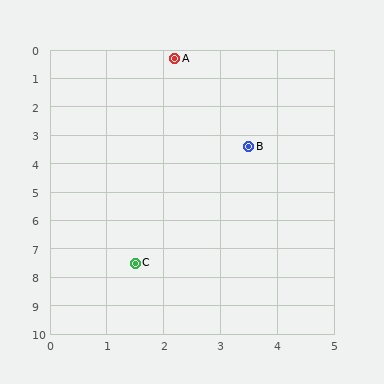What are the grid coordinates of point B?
Point B is at approximately (3.5, 3.4).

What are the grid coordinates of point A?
Point A is at approximately (2.2, 0.3).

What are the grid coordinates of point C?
Point C is at approximately (1.5, 7.5).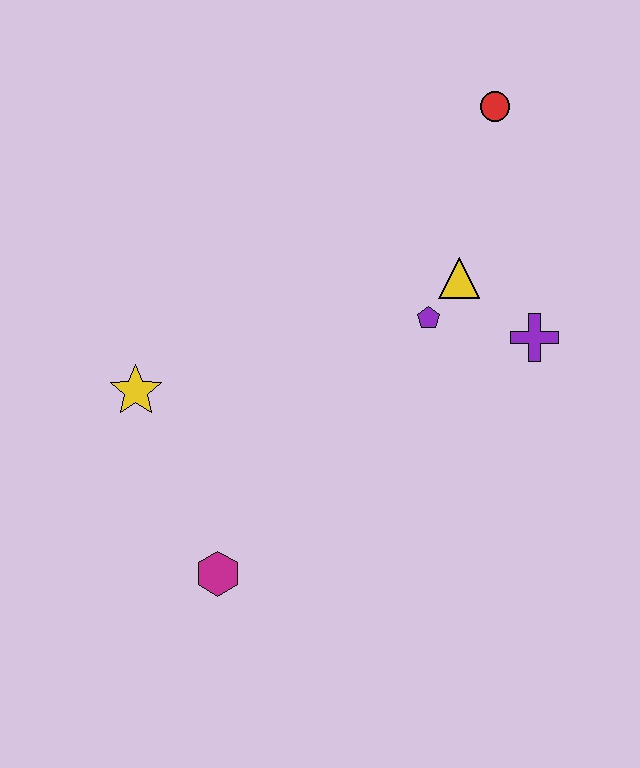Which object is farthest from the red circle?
The magenta hexagon is farthest from the red circle.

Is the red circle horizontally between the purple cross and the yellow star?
Yes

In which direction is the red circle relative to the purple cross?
The red circle is above the purple cross.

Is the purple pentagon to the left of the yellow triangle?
Yes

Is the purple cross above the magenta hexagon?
Yes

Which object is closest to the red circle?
The yellow triangle is closest to the red circle.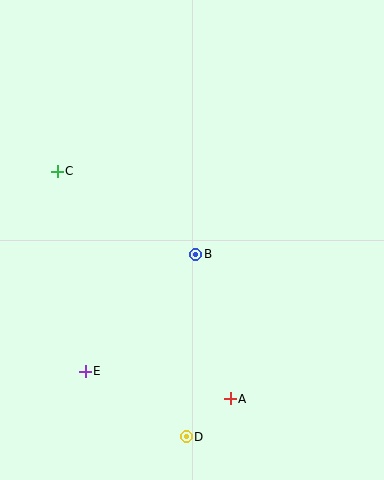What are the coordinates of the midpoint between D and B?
The midpoint between D and B is at (191, 346).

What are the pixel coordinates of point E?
Point E is at (85, 371).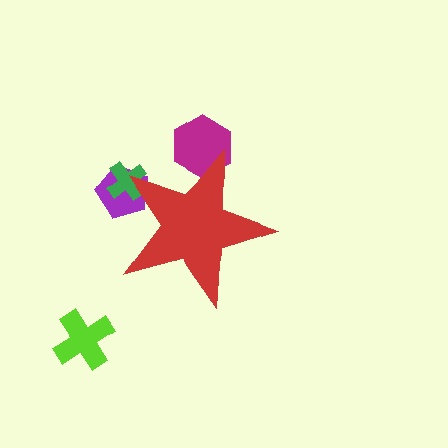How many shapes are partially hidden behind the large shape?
3 shapes are partially hidden.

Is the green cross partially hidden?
Yes, the green cross is partially hidden behind the red star.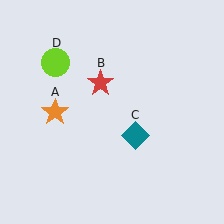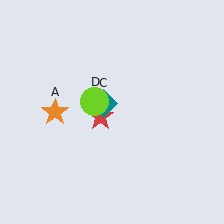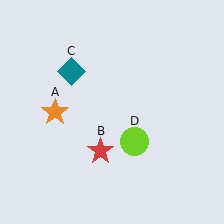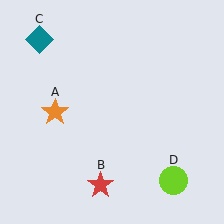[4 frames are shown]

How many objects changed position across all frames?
3 objects changed position: red star (object B), teal diamond (object C), lime circle (object D).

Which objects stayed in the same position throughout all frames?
Orange star (object A) remained stationary.